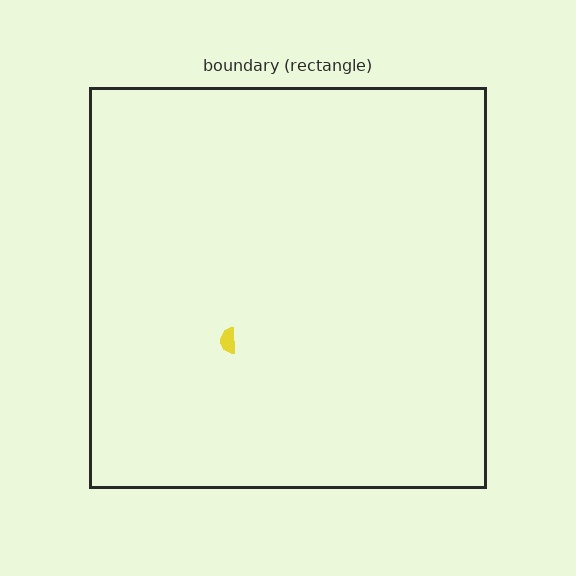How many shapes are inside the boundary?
1 inside, 0 outside.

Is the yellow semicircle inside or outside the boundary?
Inside.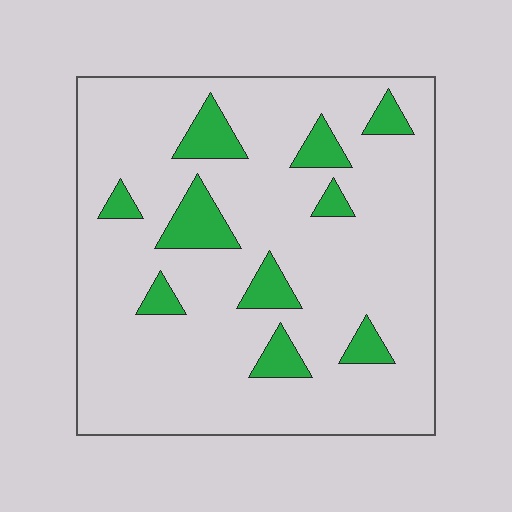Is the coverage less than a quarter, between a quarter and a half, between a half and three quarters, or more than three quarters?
Less than a quarter.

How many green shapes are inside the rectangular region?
10.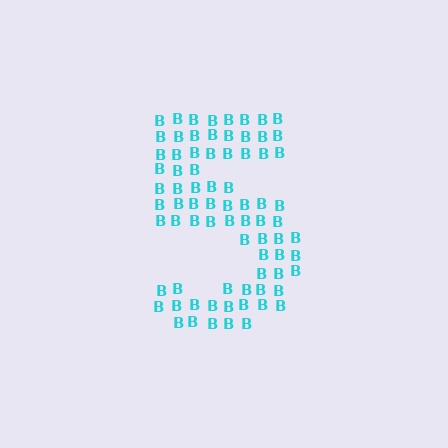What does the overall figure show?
The overall figure shows the digit 5.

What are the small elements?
The small elements are letter B's.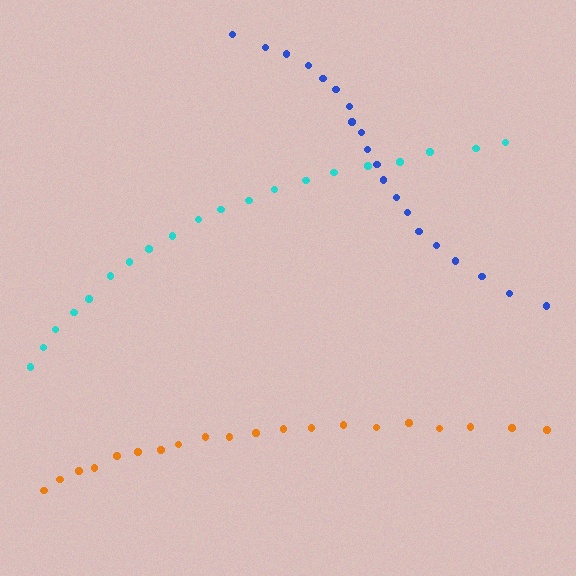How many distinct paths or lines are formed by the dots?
There are 3 distinct paths.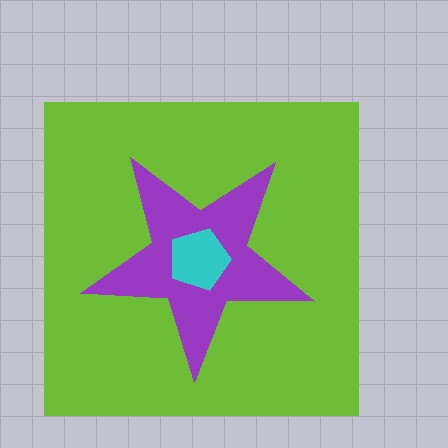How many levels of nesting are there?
3.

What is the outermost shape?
The lime square.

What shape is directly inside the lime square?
The purple star.